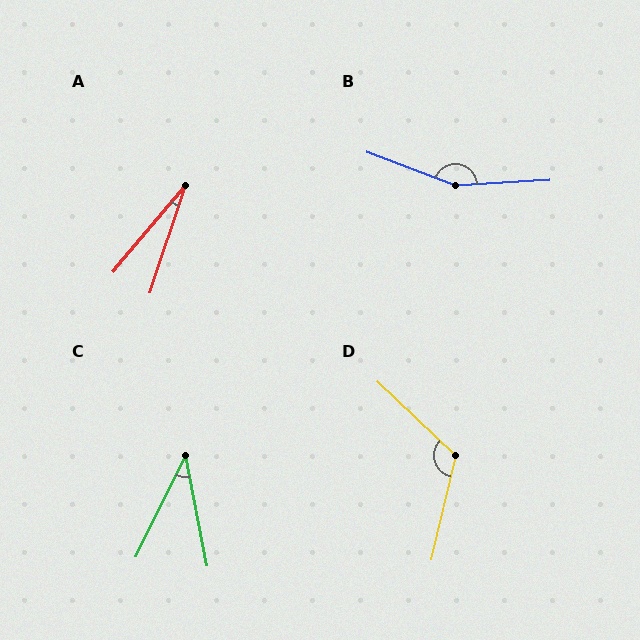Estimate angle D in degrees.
Approximately 121 degrees.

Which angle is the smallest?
A, at approximately 22 degrees.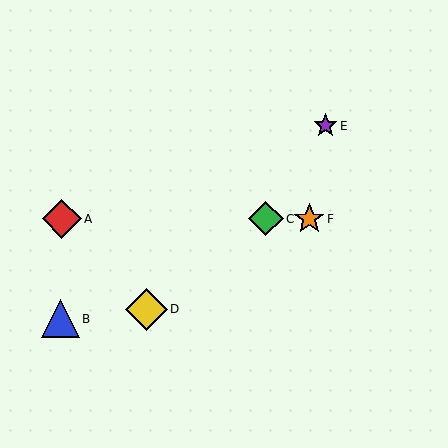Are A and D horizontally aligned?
No, A is at y≈219 and D is at y≈309.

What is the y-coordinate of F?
Object F is at y≈219.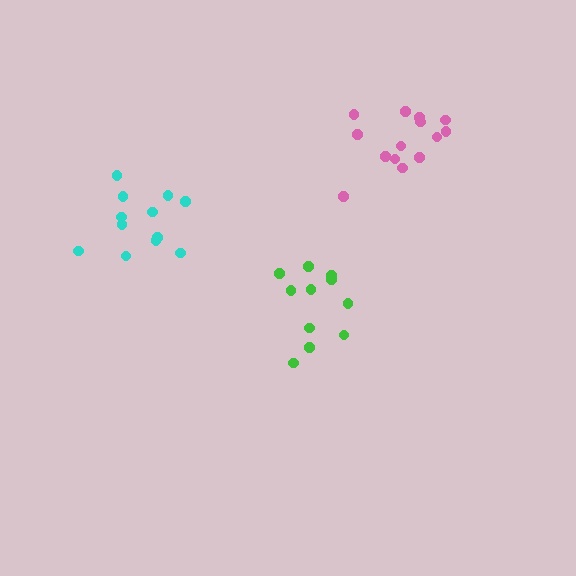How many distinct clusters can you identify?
There are 3 distinct clusters.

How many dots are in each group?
Group 1: 11 dots, Group 2: 12 dots, Group 3: 14 dots (37 total).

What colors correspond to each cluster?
The clusters are colored: green, cyan, pink.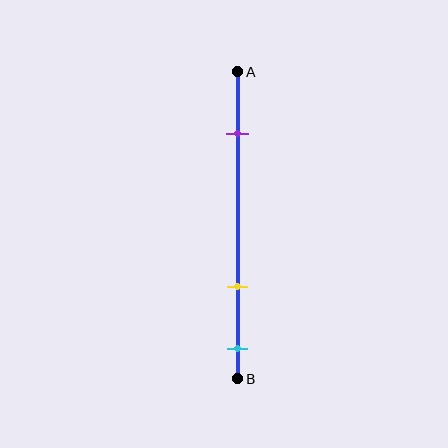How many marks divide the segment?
There are 3 marks dividing the segment.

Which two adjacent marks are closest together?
The yellow and cyan marks are the closest adjacent pair.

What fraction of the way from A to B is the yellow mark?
The yellow mark is approximately 70% (0.7) of the way from A to B.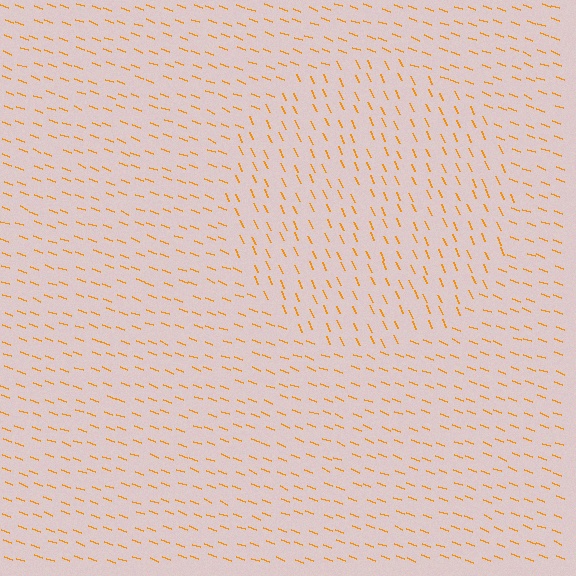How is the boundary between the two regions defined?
The boundary is defined purely by a change in line orientation (approximately 45 degrees difference). All lines are the same color and thickness.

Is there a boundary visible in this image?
Yes, there is a texture boundary formed by a change in line orientation.